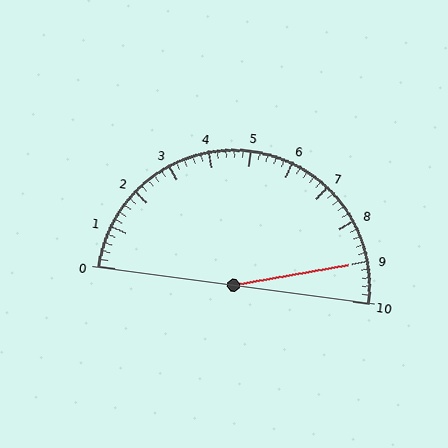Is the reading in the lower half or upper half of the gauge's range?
The reading is in the upper half of the range (0 to 10).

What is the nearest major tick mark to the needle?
The nearest major tick mark is 9.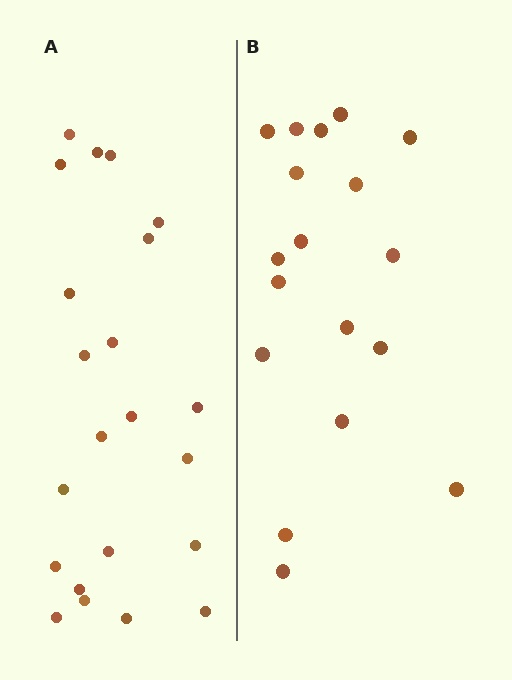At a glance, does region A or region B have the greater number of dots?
Region A (the left region) has more dots.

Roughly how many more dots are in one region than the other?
Region A has about 4 more dots than region B.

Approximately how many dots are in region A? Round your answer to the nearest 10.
About 20 dots. (The exact count is 22, which rounds to 20.)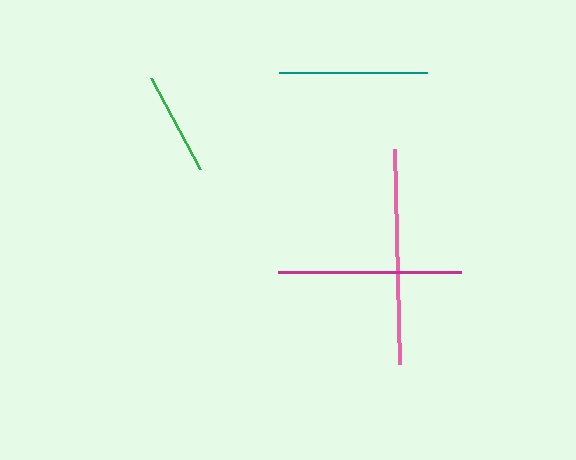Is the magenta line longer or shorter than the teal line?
The magenta line is longer than the teal line.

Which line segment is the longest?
The pink line is the longest at approximately 215 pixels.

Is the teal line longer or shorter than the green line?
The teal line is longer than the green line.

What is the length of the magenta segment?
The magenta segment is approximately 183 pixels long.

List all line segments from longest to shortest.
From longest to shortest: pink, magenta, teal, green.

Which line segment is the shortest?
The green line is the shortest at approximately 103 pixels.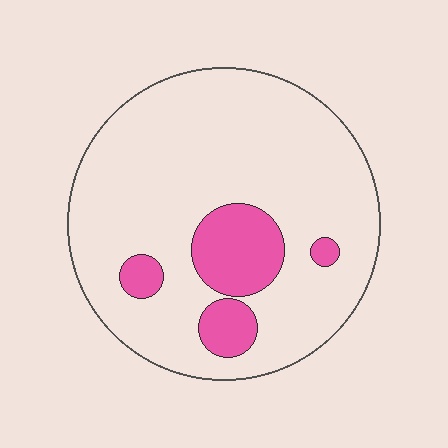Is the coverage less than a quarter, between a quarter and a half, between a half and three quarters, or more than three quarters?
Less than a quarter.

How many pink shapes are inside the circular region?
4.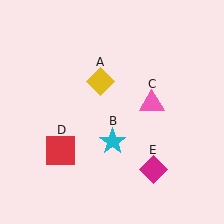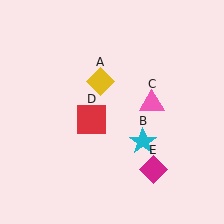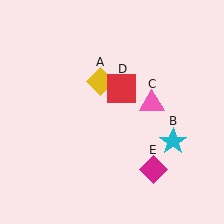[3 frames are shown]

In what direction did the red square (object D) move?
The red square (object D) moved up and to the right.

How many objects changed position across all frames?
2 objects changed position: cyan star (object B), red square (object D).